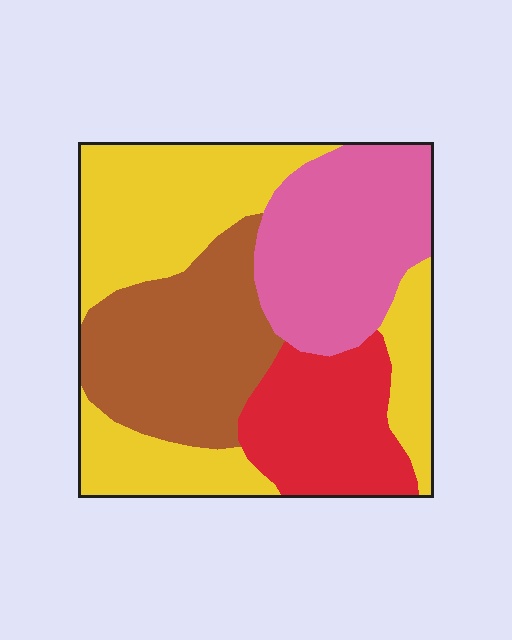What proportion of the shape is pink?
Pink covers about 25% of the shape.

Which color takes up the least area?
Red, at roughly 15%.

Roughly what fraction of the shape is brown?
Brown takes up about one quarter (1/4) of the shape.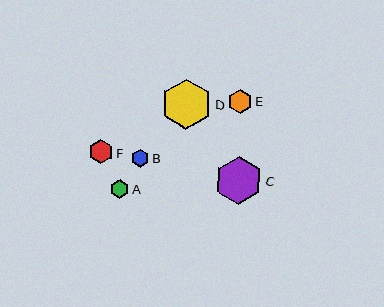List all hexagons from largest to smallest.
From largest to smallest: D, C, F, E, A, B.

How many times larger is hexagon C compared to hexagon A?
Hexagon C is approximately 2.4 times the size of hexagon A.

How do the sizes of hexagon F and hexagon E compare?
Hexagon F and hexagon E are approximately the same size.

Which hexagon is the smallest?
Hexagon B is the smallest with a size of approximately 18 pixels.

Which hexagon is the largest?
Hexagon D is the largest with a size of approximately 50 pixels.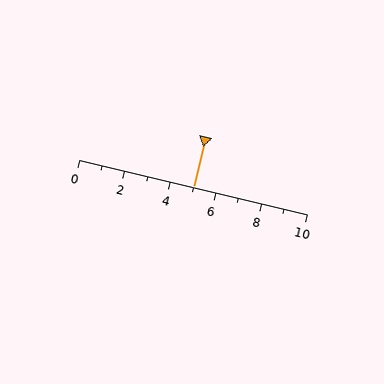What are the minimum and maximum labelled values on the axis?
The axis runs from 0 to 10.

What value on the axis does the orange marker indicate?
The marker indicates approximately 5.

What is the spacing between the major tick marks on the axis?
The major ticks are spaced 2 apart.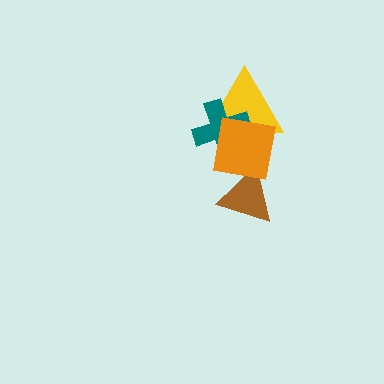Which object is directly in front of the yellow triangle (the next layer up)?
The teal cross is directly in front of the yellow triangle.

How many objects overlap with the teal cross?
2 objects overlap with the teal cross.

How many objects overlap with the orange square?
3 objects overlap with the orange square.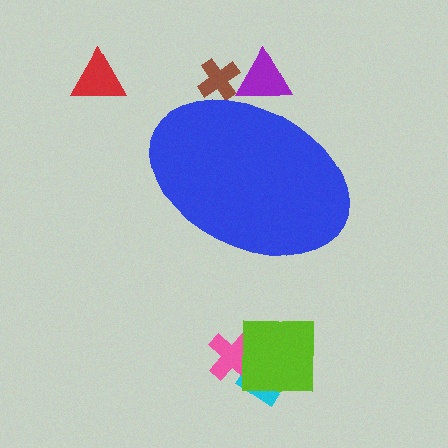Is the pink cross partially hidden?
No, the pink cross is fully visible.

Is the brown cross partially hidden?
Yes, the brown cross is partially hidden behind the blue ellipse.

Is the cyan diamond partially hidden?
No, the cyan diamond is fully visible.